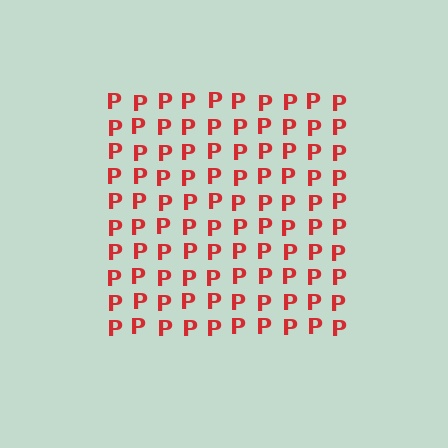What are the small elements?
The small elements are letter P's.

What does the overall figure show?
The overall figure shows a square.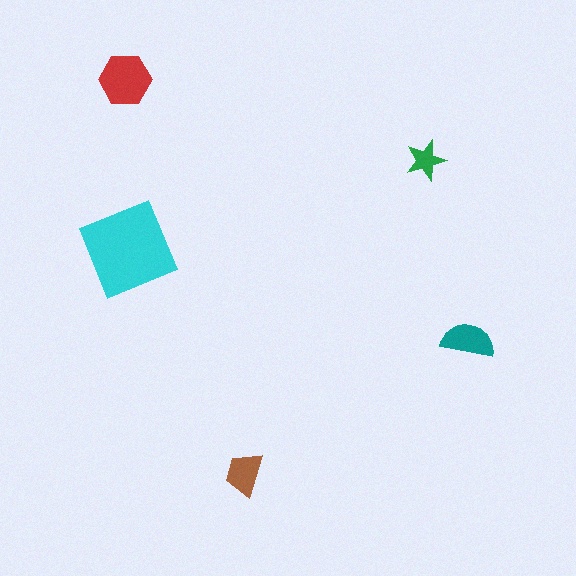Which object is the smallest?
The green star.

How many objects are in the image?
There are 5 objects in the image.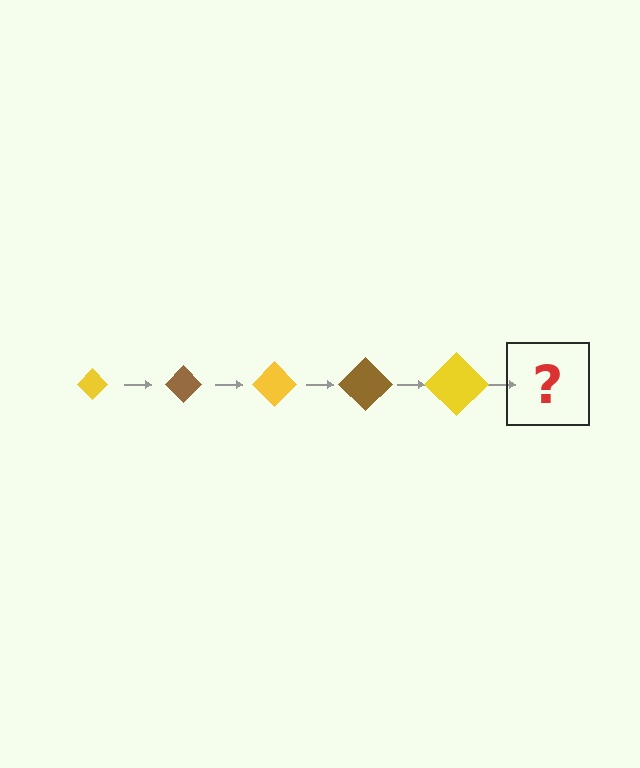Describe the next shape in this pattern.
It should be a brown diamond, larger than the previous one.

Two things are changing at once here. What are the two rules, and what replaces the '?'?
The two rules are that the diamond grows larger each step and the color cycles through yellow and brown. The '?' should be a brown diamond, larger than the previous one.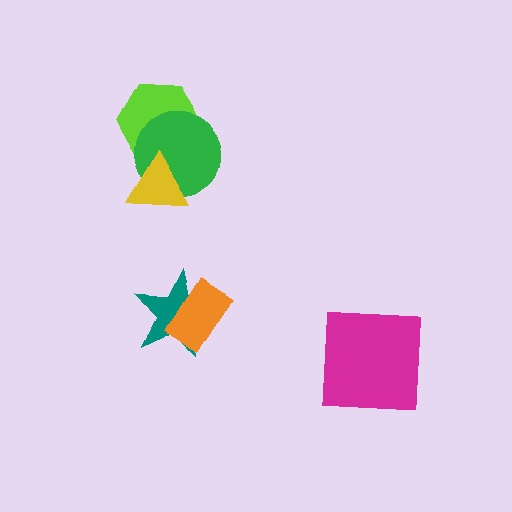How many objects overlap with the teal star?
1 object overlaps with the teal star.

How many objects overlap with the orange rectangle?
1 object overlaps with the orange rectangle.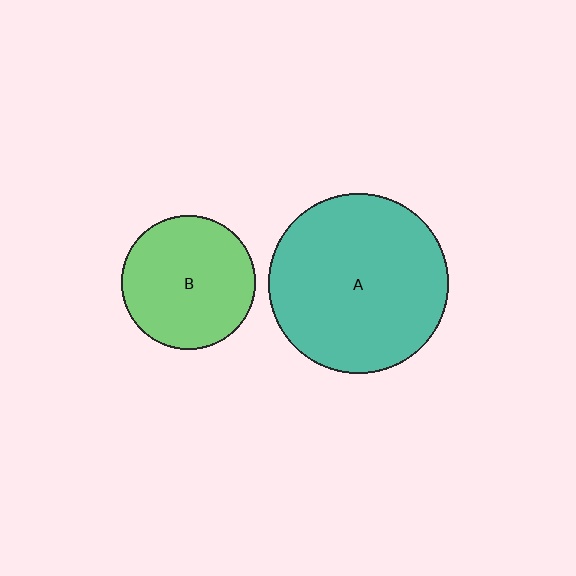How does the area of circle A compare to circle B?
Approximately 1.8 times.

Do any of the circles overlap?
No, none of the circles overlap.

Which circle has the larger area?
Circle A (teal).